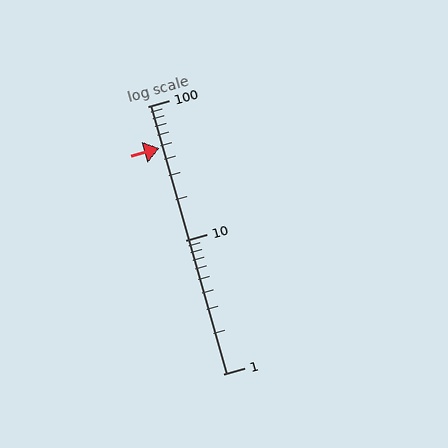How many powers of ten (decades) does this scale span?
The scale spans 2 decades, from 1 to 100.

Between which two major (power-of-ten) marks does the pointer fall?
The pointer is between 10 and 100.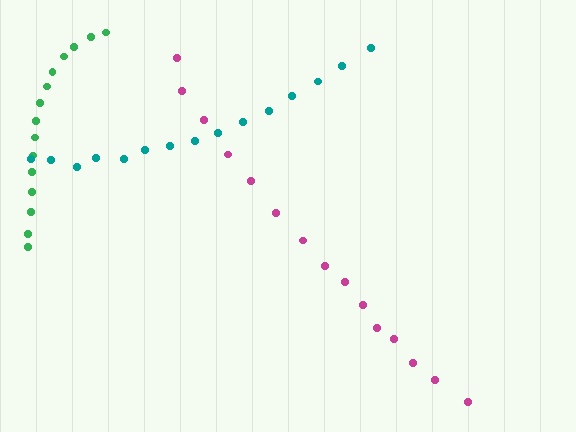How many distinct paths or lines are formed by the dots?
There are 3 distinct paths.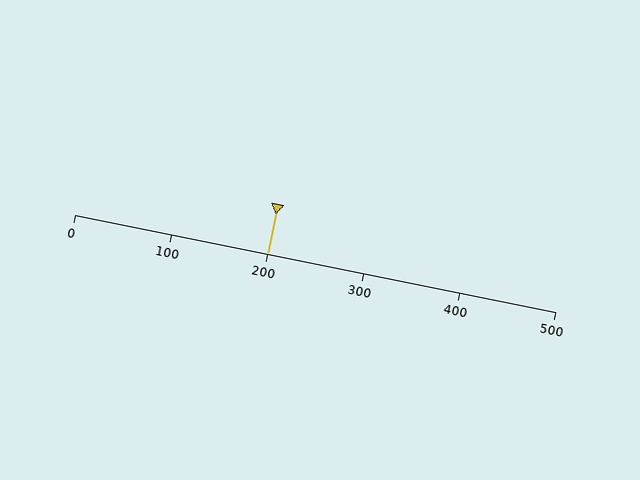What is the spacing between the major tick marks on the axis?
The major ticks are spaced 100 apart.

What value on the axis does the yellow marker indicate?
The marker indicates approximately 200.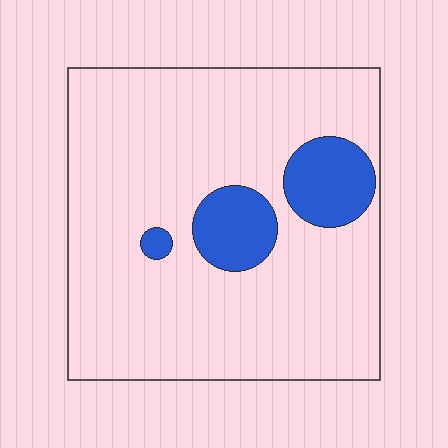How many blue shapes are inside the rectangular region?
3.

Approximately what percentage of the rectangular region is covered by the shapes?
Approximately 15%.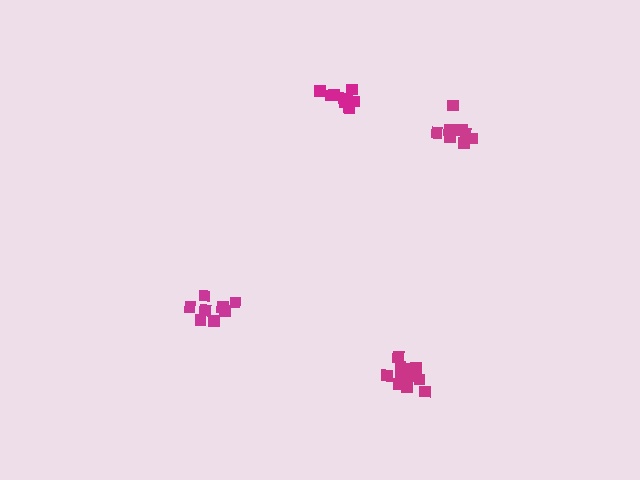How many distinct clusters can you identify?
There are 4 distinct clusters.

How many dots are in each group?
Group 1: 10 dots, Group 2: 12 dots, Group 3: 8 dots, Group 4: 9 dots (39 total).